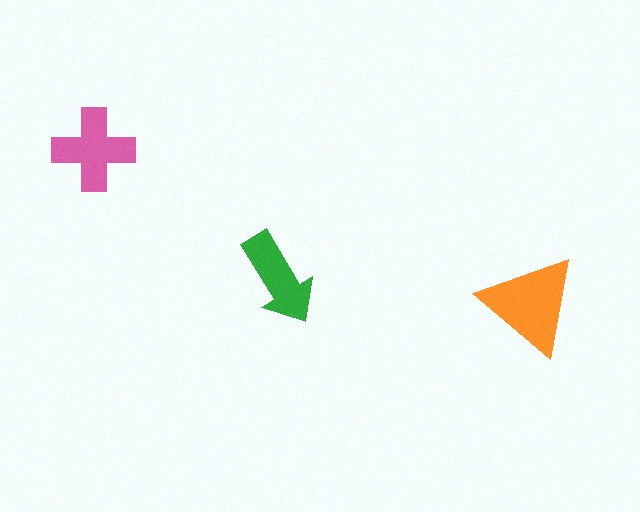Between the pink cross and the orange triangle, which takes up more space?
The orange triangle.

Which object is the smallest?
The green arrow.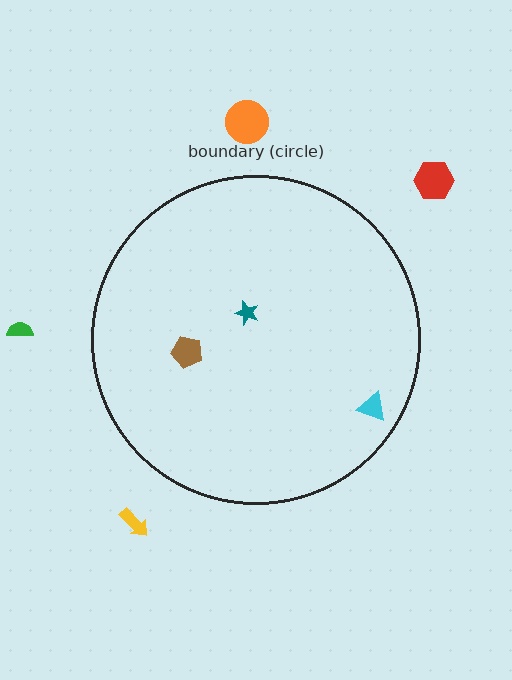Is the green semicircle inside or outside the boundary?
Outside.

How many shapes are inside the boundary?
3 inside, 4 outside.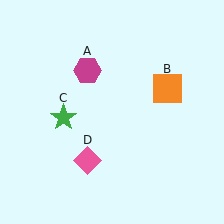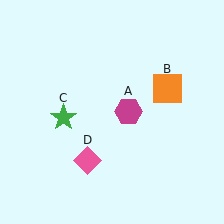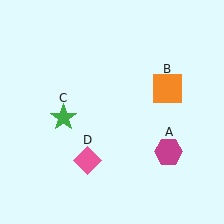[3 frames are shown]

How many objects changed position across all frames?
1 object changed position: magenta hexagon (object A).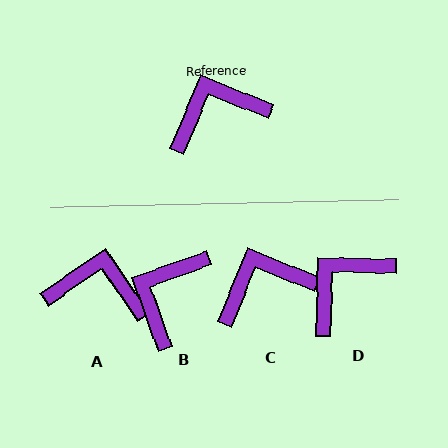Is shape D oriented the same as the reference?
No, it is off by about 21 degrees.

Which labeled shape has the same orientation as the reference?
C.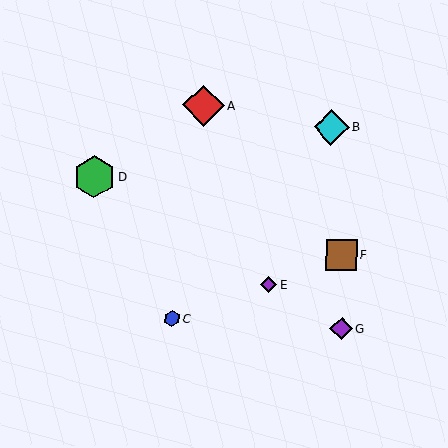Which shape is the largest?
The green hexagon (labeled D) is the largest.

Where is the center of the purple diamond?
The center of the purple diamond is at (269, 285).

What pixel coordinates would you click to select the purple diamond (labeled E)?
Click at (269, 285) to select the purple diamond E.